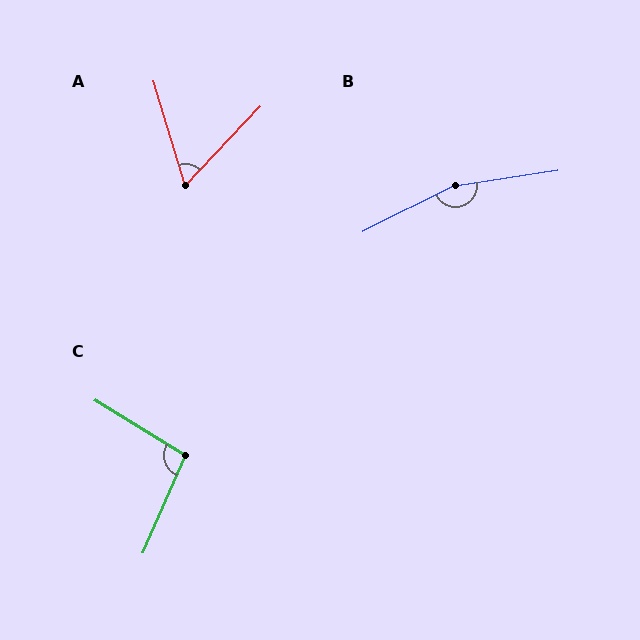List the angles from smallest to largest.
A (60°), C (98°), B (162°).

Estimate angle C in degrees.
Approximately 98 degrees.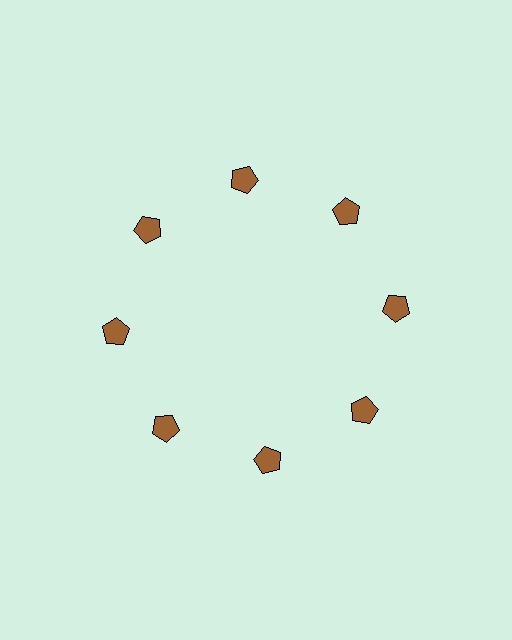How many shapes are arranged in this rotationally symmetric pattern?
There are 8 shapes, arranged in 8 groups of 1.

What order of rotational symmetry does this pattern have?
This pattern has 8-fold rotational symmetry.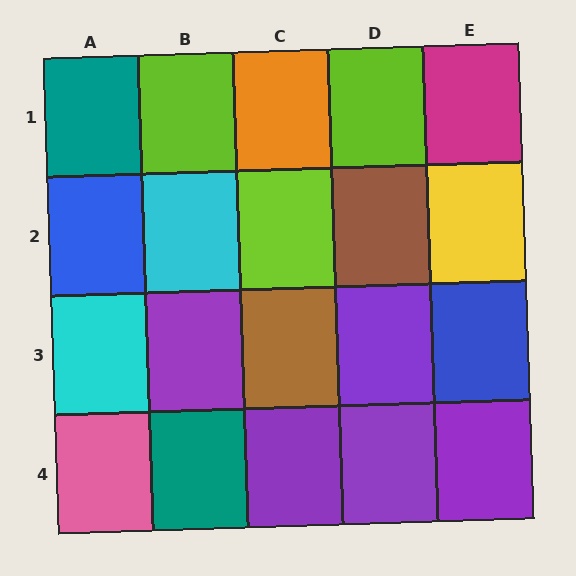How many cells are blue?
2 cells are blue.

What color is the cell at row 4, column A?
Pink.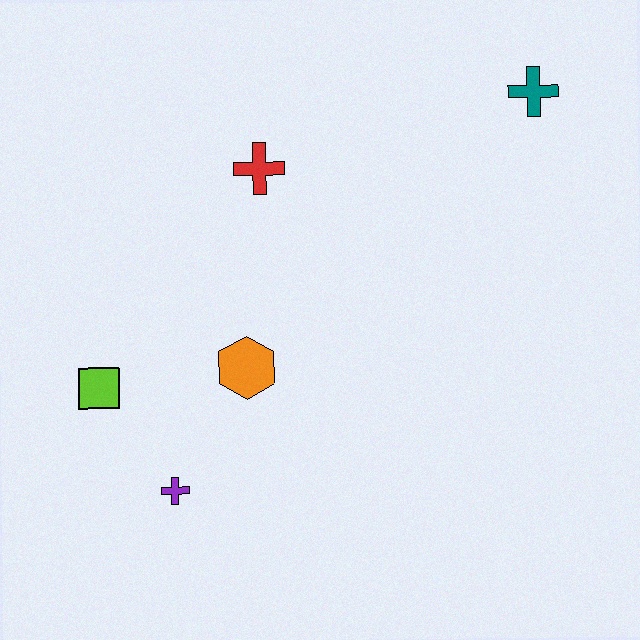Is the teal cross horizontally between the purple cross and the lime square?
No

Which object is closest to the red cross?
The orange hexagon is closest to the red cross.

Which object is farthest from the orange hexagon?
The teal cross is farthest from the orange hexagon.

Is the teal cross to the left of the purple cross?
No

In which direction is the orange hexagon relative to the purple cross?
The orange hexagon is above the purple cross.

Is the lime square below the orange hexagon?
Yes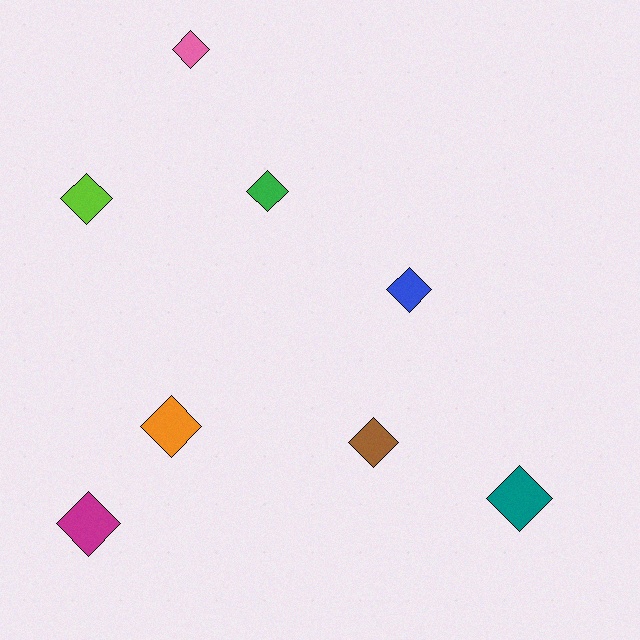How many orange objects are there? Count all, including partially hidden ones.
There is 1 orange object.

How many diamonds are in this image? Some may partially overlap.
There are 8 diamonds.